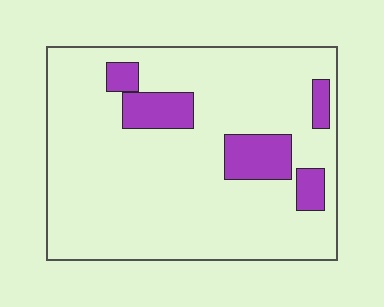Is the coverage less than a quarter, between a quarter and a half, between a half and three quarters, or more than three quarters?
Less than a quarter.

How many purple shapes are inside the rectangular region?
5.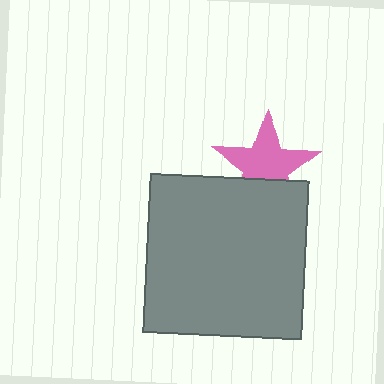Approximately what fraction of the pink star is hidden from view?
Roughly 31% of the pink star is hidden behind the gray square.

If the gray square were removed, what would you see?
You would see the complete pink star.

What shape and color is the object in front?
The object in front is a gray square.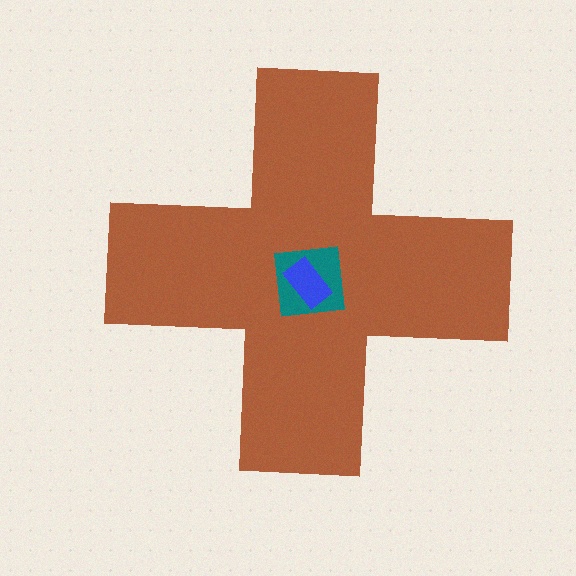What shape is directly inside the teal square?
The blue rectangle.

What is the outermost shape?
The brown cross.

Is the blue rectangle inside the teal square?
Yes.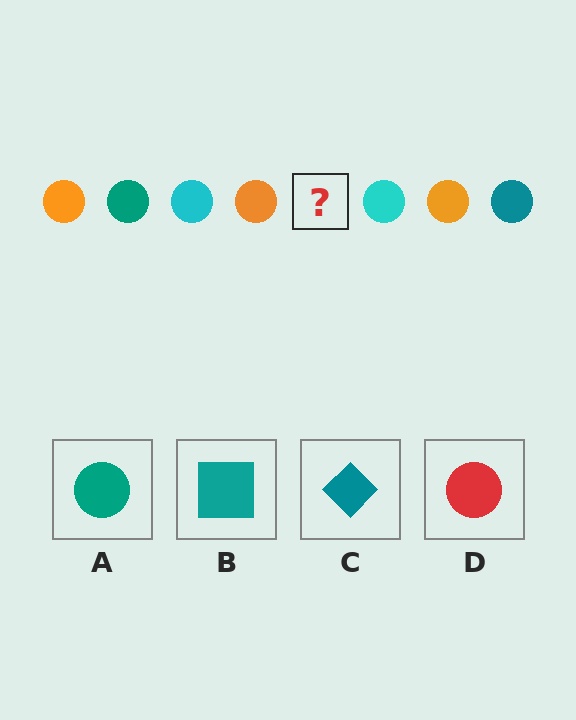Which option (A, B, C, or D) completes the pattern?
A.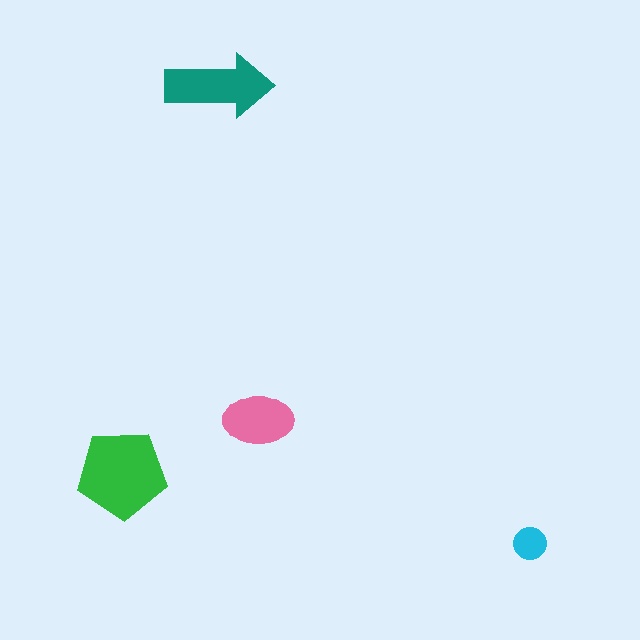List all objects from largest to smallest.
The green pentagon, the teal arrow, the pink ellipse, the cyan circle.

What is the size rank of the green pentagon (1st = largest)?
1st.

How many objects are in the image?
There are 4 objects in the image.